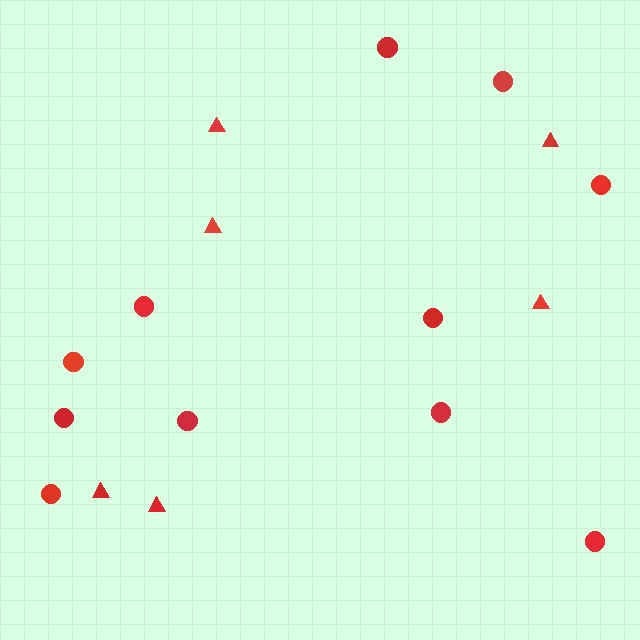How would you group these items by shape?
There are 2 groups: one group of circles (11) and one group of triangles (6).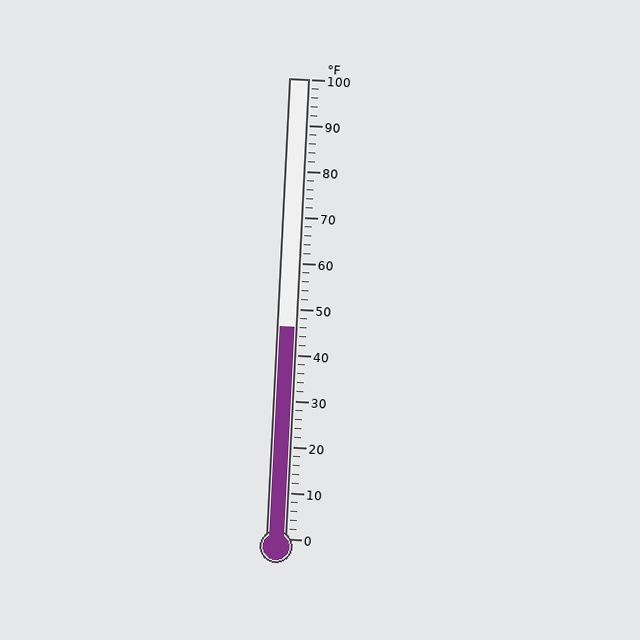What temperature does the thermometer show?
The thermometer shows approximately 46°F.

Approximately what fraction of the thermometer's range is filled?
The thermometer is filled to approximately 45% of its range.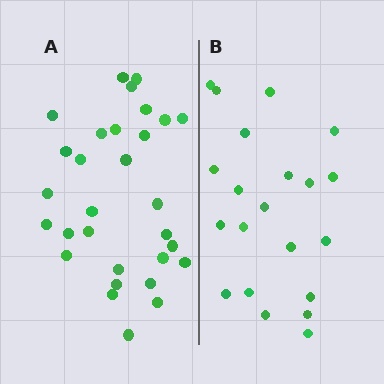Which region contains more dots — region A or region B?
Region A (the left region) has more dots.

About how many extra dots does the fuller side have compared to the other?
Region A has roughly 8 or so more dots than region B.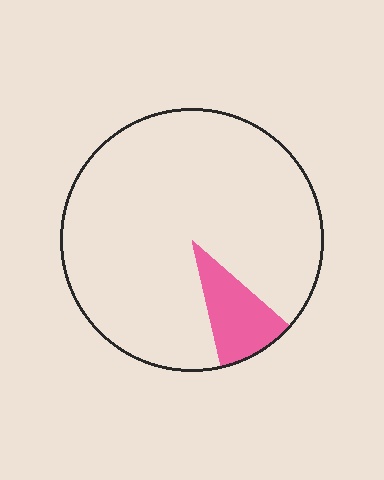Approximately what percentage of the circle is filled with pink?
Approximately 10%.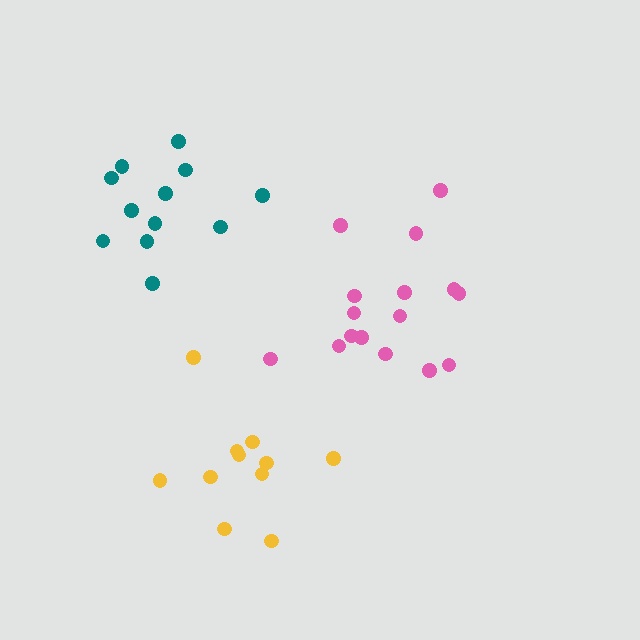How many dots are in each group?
Group 1: 11 dots, Group 2: 16 dots, Group 3: 12 dots (39 total).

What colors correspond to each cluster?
The clusters are colored: yellow, pink, teal.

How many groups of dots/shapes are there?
There are 3 groups.